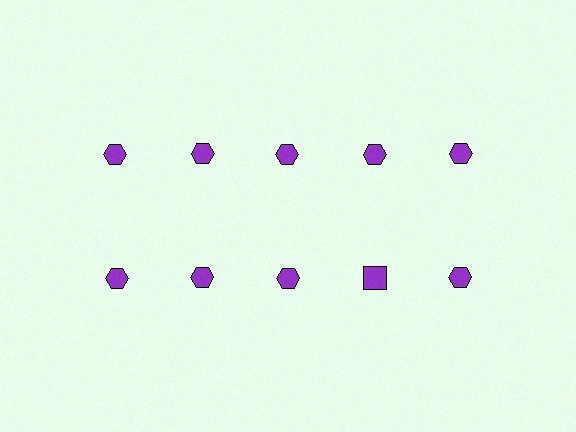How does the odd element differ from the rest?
It has a different shape: square instead of hexagon.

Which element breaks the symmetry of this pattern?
The purple square in the second row, second from right column breaks the symmetry. All other shapes are purple hexagons.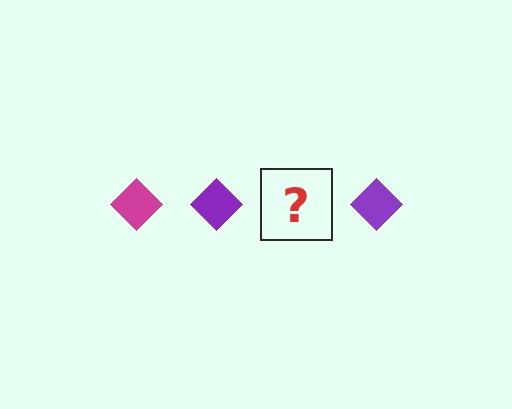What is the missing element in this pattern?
The missing element is a magenta diamond.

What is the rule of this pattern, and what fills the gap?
The rule is that the pattern cycles through magenta, purple diamonds. The gap should be filled with a magenta diamond.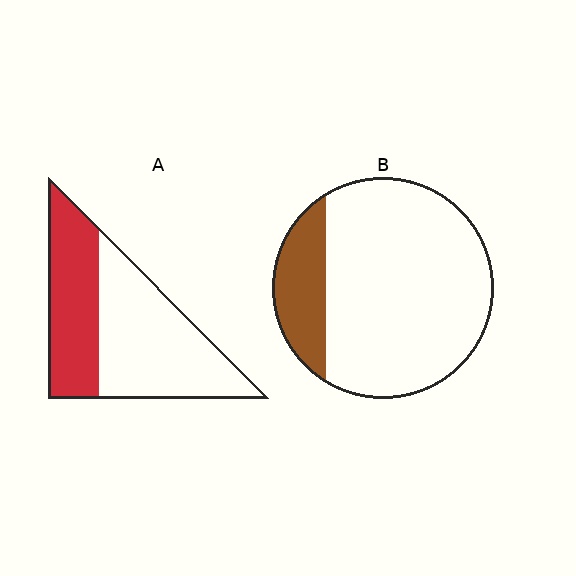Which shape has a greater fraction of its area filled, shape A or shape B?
Shape A.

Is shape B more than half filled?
No.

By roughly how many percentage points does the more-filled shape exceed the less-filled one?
By roughly 20 percentage points (A over B).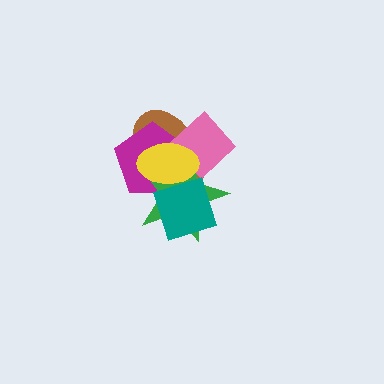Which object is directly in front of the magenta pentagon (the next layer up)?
The green star is directly in front of the magenta pentagon.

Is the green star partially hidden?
Yes, it is partially covered by another shape.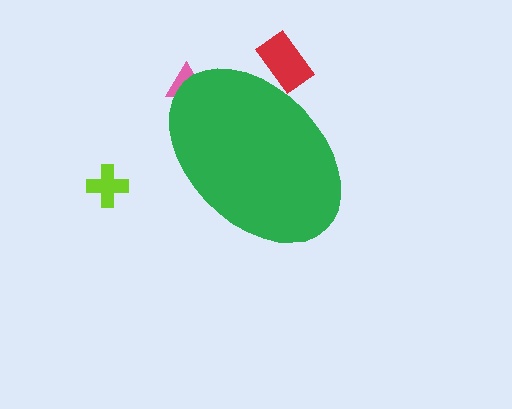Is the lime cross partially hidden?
No, the lime cross is fully visible.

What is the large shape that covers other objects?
A green ellipse.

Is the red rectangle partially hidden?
Yes, the red rectangle is partially hidden behind the green ellipse.